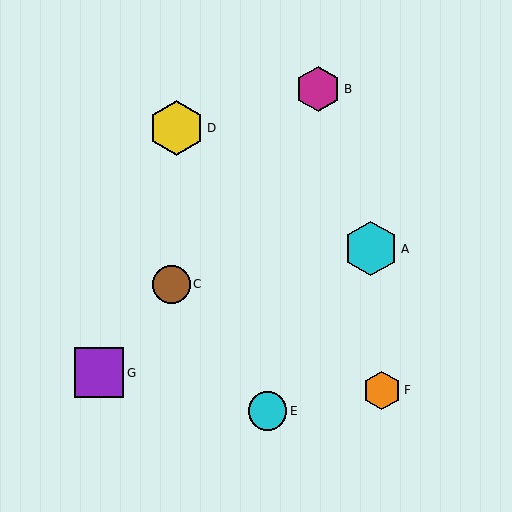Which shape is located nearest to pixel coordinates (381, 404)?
The orange hexagon (labeled F) at (382, 391) is nearest to that location.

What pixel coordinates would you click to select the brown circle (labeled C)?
Click at (171, 284) to select the brown circle C.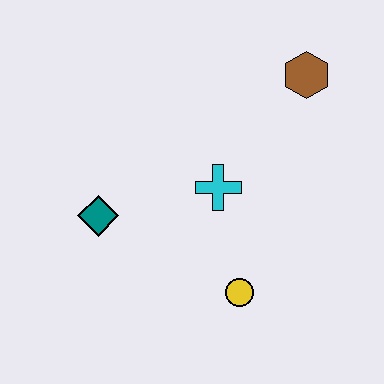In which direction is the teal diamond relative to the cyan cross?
The teal diamond is to the left of the cyan cross.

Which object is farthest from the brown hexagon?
The teal diamond is farthest from the brown hexagon.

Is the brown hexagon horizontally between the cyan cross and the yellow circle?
No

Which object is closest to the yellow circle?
The cyan cross is closest to the yellow circle.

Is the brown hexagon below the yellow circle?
No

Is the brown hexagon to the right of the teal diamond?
Yes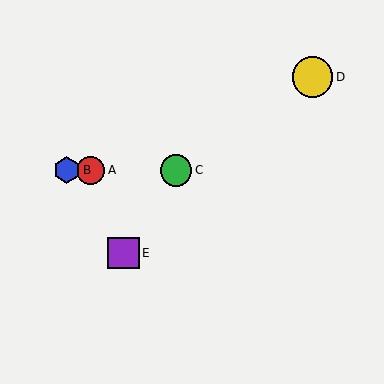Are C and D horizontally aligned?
No, C is at y≈170 and D is at y≈77.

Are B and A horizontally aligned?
Yes, both are at y≈170.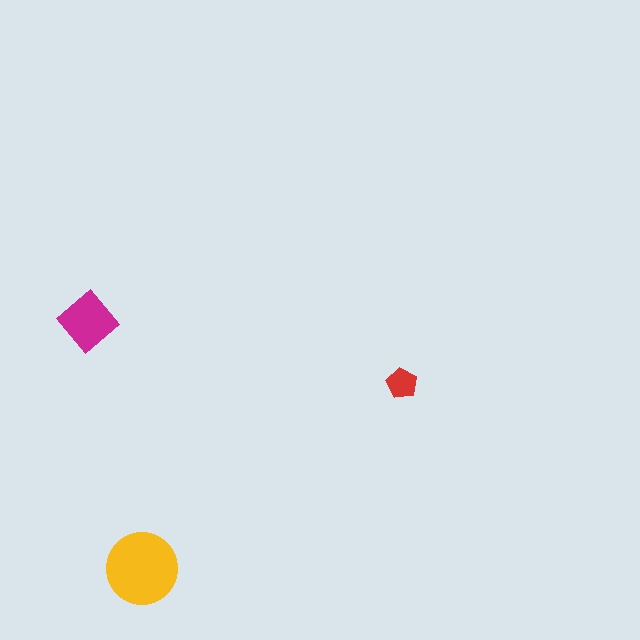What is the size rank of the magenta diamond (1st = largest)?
2nd.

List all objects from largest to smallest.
The yellow circle, the magenta diamond, the red pentagon.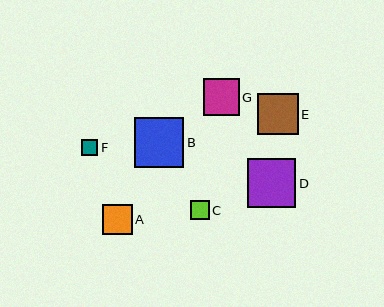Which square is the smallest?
Square F is the smallest with a size of approximately 16 pixels.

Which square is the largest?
Square B is the largest with a size of approximately 50 pixels.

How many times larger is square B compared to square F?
Square B is approximately 3.0 times the size of square F.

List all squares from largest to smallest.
From largest to smallest: B, D, E, G, A, C, F.